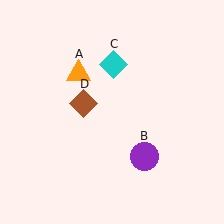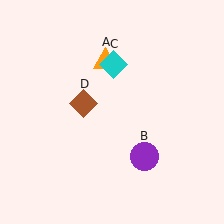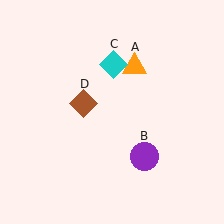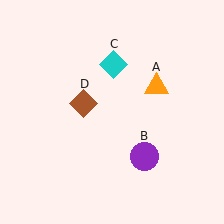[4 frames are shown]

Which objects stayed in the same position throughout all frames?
Purple circle (object B) and cyan diamond (object C) and brown diamond (object D) remained stationary.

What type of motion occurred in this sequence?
The orange triangle (object A) rotated clockwise around the center of the scene.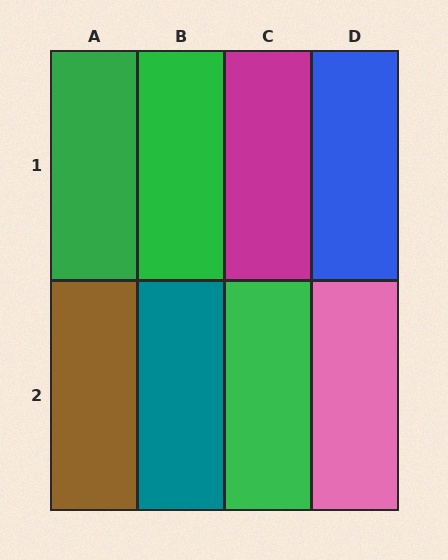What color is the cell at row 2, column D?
Pink.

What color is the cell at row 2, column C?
Green.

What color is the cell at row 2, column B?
Teal.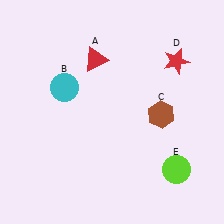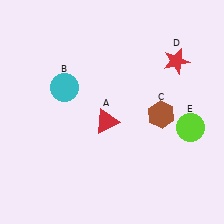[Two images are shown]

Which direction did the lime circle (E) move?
The lime circle (E) moved up.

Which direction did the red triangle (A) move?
The red triangle (A) moved down.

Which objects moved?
The objects that moved are: the red triangle (A), the lime circle (E).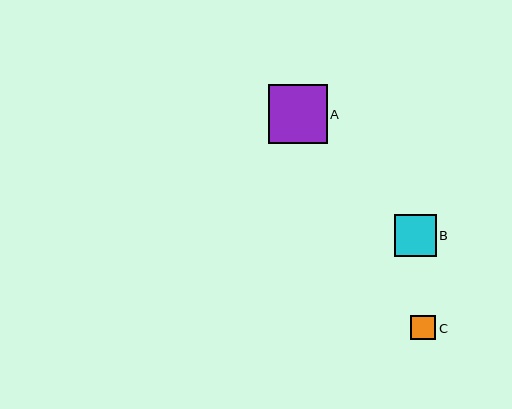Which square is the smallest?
Square C is the smallest with a size of approximately 25 pixels.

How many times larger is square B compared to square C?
Square B is approximately 1.7 times the size of square C.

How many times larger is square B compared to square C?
Square B is approximately 1.7 times the size of square C.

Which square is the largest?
Square A is the largest with a size of approximately 59 pixels.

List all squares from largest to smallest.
From largest to smallest: A, B, C.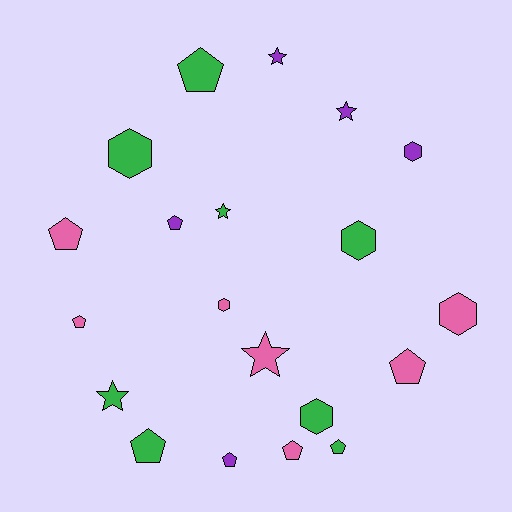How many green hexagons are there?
There are 3 green hexagons.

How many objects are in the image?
There are 20 objects.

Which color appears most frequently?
Green, with 8 objects.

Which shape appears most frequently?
Pentagon, with 9 objects.